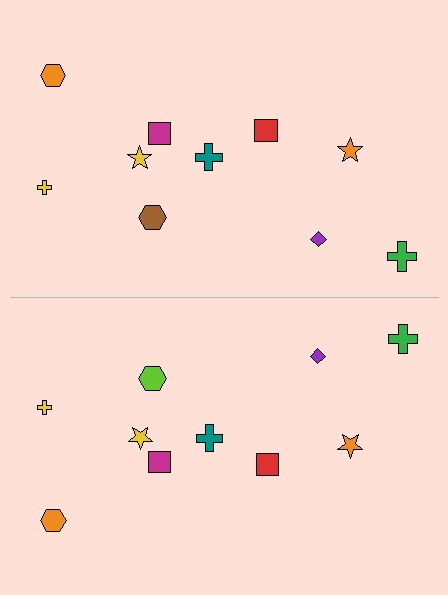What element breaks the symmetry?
The lime hexagon on the bottom side breaks the symmetry — its mirror counterpart is brown.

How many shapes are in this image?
There are 20 shapes in this image.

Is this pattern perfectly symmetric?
No, the pattern is not perfectly symmetric. The lime hexagon on the bottom side breaks the symmetry — its mirror counterpart is brown.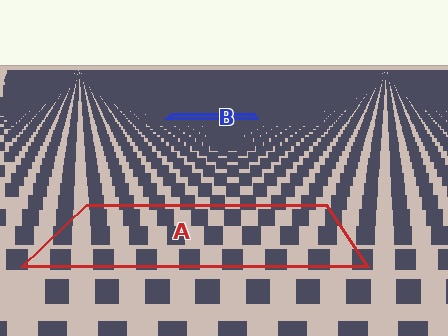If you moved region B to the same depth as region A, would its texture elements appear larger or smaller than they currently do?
They would appear larger. At a closer depth, the same texture elements are projected at a bigger on-screen size.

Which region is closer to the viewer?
Region A is closer. The texture elements there are larger and more spread out.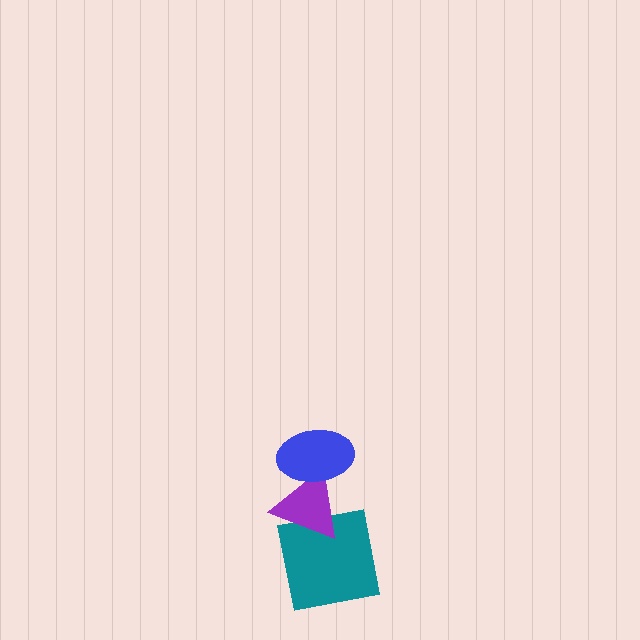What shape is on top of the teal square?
The purple triangle is on top of the teal square.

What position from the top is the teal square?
The teal square is 3rd from the top.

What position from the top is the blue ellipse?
The blue ellipse is 1st from the top.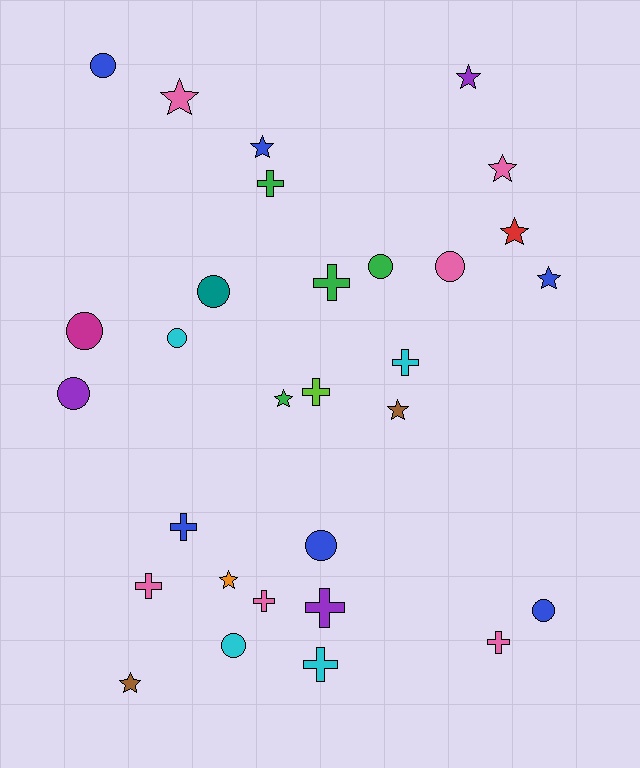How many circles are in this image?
There are 10 circles.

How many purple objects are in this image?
There are 3 purple objects.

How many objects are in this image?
There are 30 objects.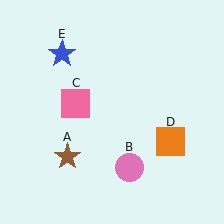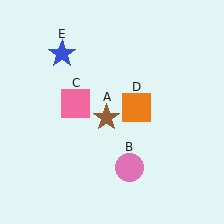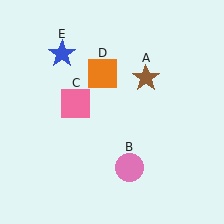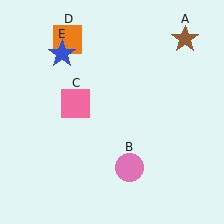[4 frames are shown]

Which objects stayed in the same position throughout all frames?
Pink circle (object B) and pink square (object C) and blue star (object E) remained stationary.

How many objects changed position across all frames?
2 objects changed position: brown star (object A), orange square (object D).